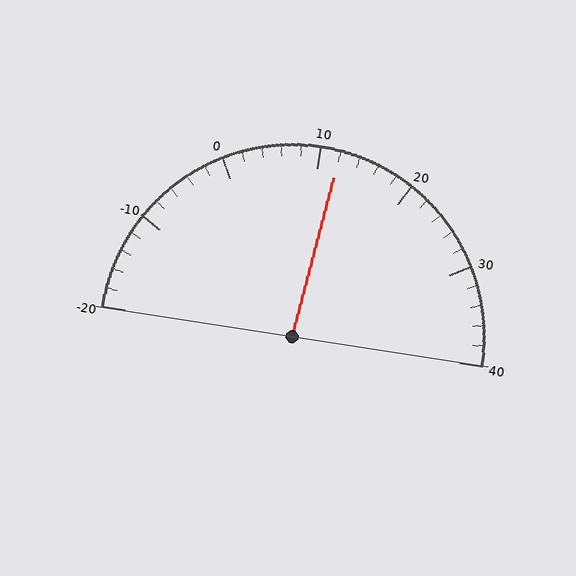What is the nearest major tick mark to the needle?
The nearest major tick mark is 10.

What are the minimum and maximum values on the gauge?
The gauge ranges from -20 to 40.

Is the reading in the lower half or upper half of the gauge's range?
The reading is in the upper half of the range (-20 to 40).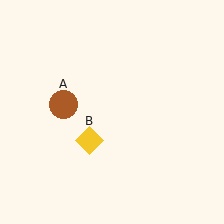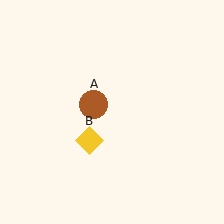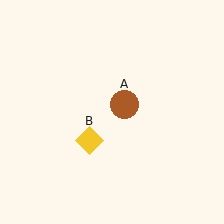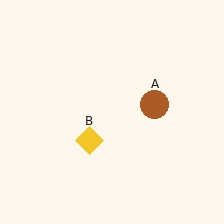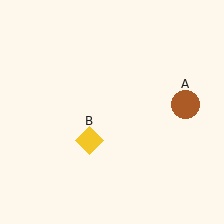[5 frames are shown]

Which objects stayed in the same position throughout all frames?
Yellow diamond (object B) remained stationary.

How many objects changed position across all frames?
1 object changed position: brown circle (object A).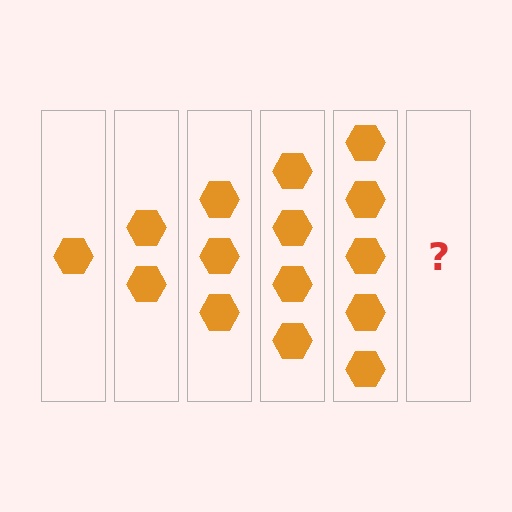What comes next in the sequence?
The next element should be 6 hexagons.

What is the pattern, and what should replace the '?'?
The pattern is that each step adds one more hexagon. The '?' should be 6 hexagons.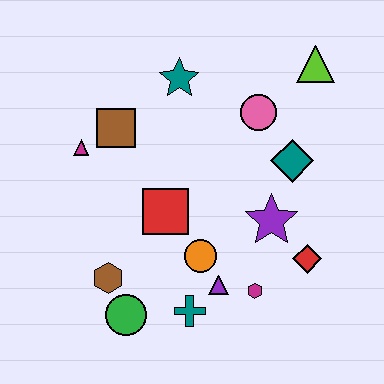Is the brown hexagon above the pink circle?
No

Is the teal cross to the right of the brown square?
Yes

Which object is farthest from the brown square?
The red diamond is farthest from the brown square.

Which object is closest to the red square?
The orange circle is closest to the red square.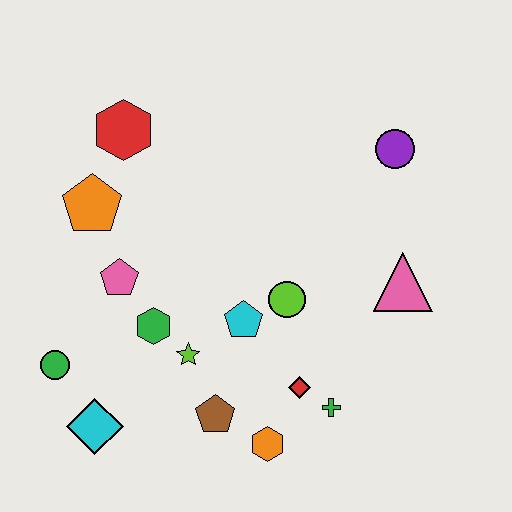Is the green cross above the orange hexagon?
Yes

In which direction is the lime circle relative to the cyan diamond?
The lime circle is to the right of the cyan diamond.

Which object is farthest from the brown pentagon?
The purple circle is farthest from the brown pentagon.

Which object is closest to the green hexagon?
The lime star is closest to the green hexagon.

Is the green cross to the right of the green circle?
Yes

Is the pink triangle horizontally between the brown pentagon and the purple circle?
No